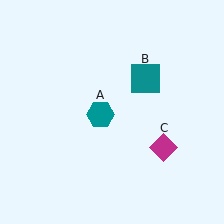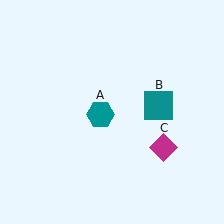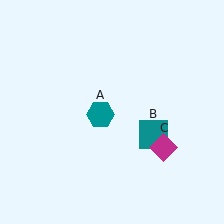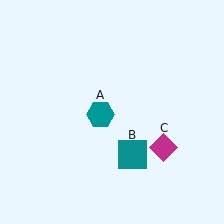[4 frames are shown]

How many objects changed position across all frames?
1 object changed position: teal square (object B).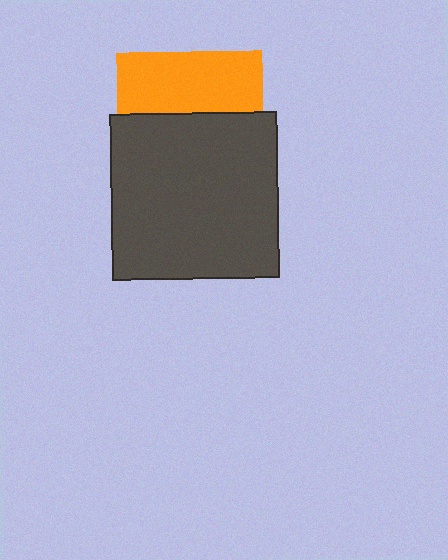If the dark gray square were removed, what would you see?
You would see the complete orange square.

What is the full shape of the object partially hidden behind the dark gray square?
The partially hidden object is an orange square.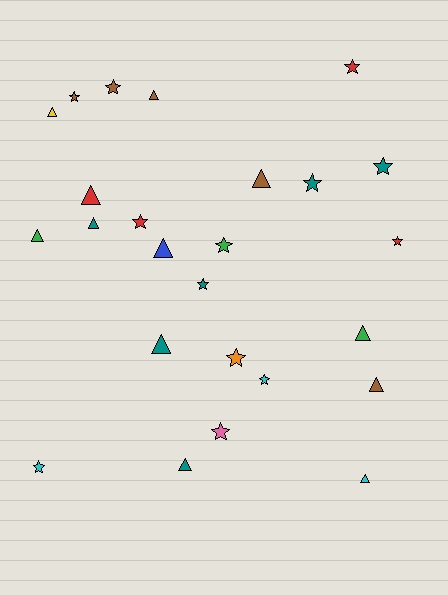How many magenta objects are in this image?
There are no magenta objects.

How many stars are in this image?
There are 13 stars.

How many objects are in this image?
There are 25 objects.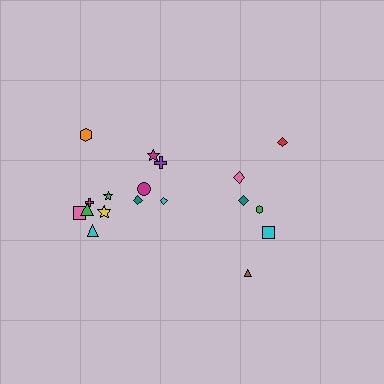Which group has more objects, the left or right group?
The left group.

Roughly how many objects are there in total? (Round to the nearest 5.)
Roughly 20 objects in total.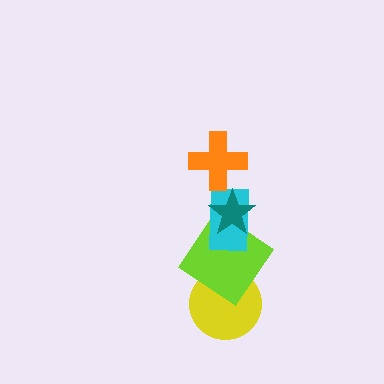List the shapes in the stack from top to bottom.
From top to bottom: the orange cross, the teal star, the cyan rectangle, the lime diamond, the yellow circle.